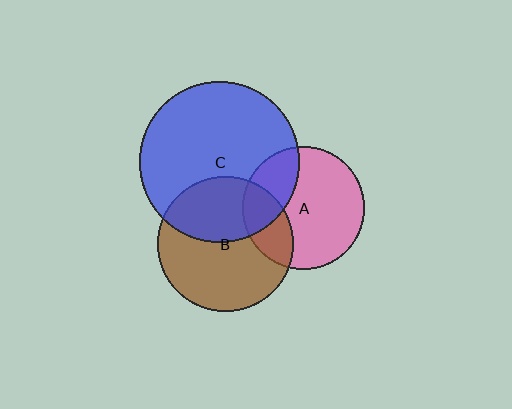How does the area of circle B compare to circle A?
Approximately 1.2 times.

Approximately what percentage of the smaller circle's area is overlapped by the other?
Approximately 25%.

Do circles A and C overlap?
Yes.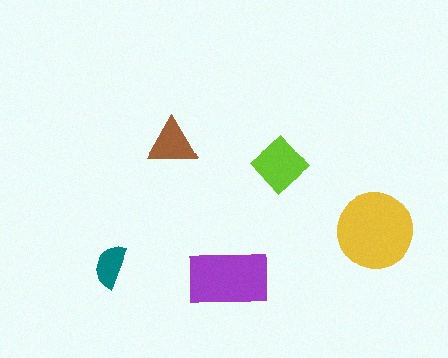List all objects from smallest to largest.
The teal semicircle, the brown triangle, the lime diamond, the purple rectangle, the yellow circle.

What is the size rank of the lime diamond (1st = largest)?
3rd.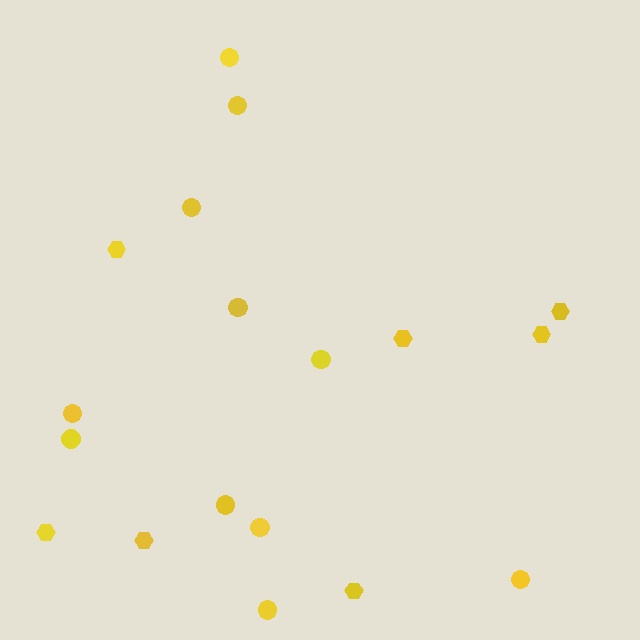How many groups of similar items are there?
There are 2 groups: one group of circles (11) and one group of hexagons (7).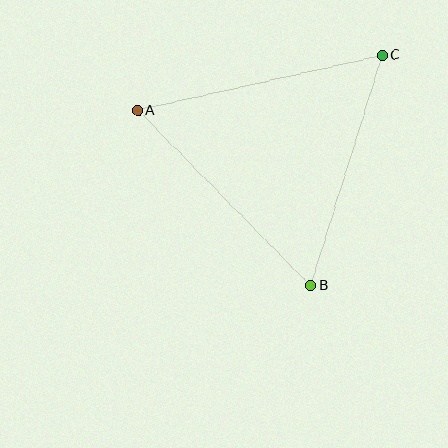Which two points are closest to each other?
Points B and C are closest to each other.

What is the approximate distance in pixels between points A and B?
The distance between A and B is approximately 246 pixels.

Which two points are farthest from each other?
Points A and C are farthest from each other.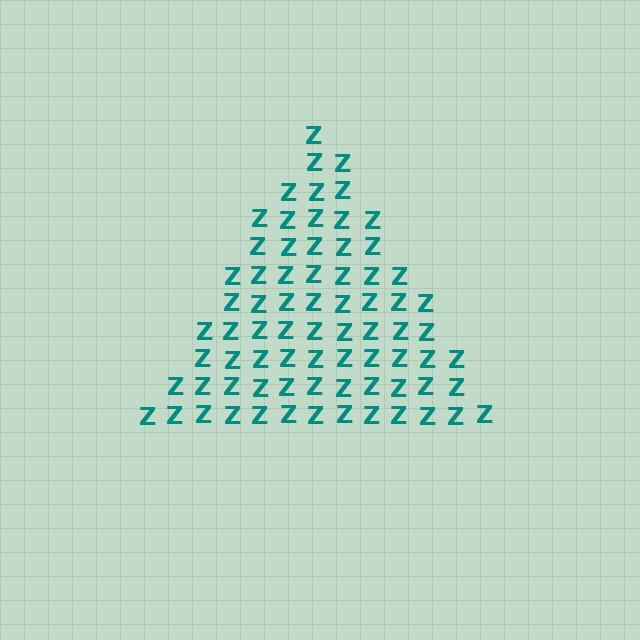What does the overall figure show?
The overall figure shows a triangle.